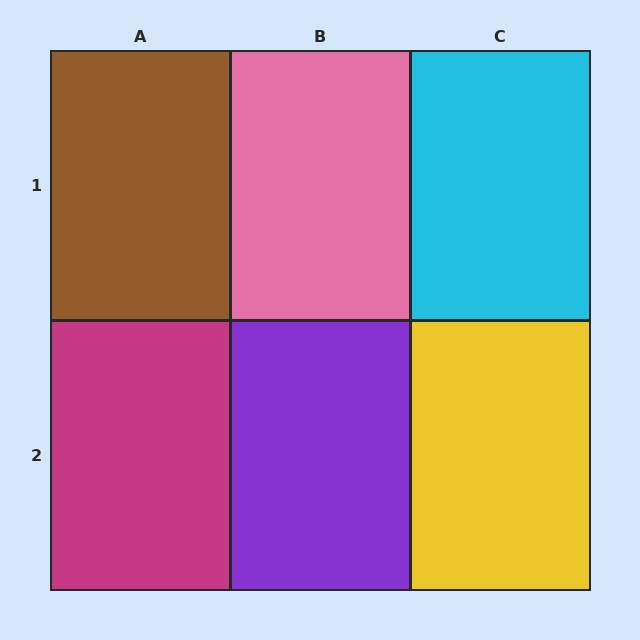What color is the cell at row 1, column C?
Cyan.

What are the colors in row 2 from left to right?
Magenta, purple, yellow.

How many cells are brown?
1 cell is brown.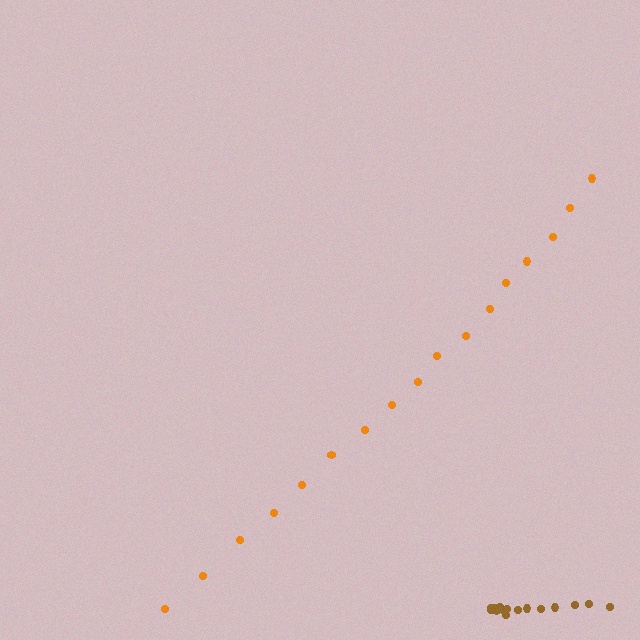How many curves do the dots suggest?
There are 2 distinct paths.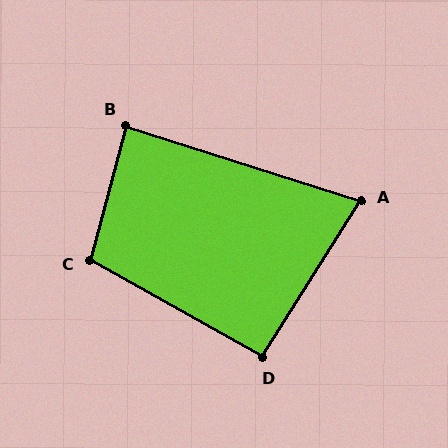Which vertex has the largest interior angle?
C, at approximately 104 degrees.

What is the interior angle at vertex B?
Approximately 87 degrees (approximately right).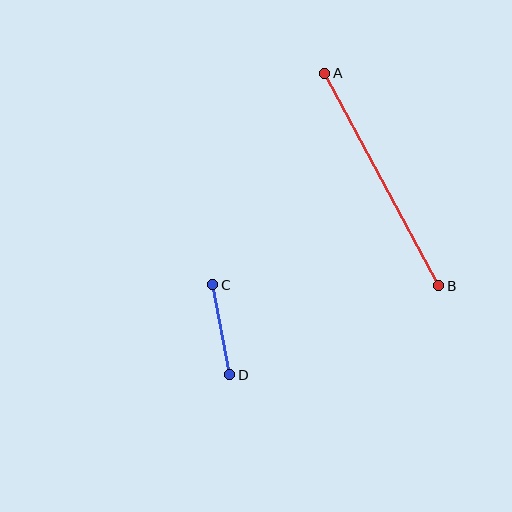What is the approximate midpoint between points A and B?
The midpoint is at approximately (382, 179) pixels.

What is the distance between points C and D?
The distance is approximately 91 pixels.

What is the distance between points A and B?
The distance is approximately 241 pixels.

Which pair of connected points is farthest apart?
Points A and B are farthest apart.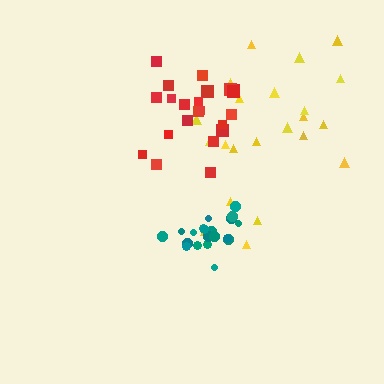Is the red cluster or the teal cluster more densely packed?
Teal.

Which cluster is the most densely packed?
Teal.